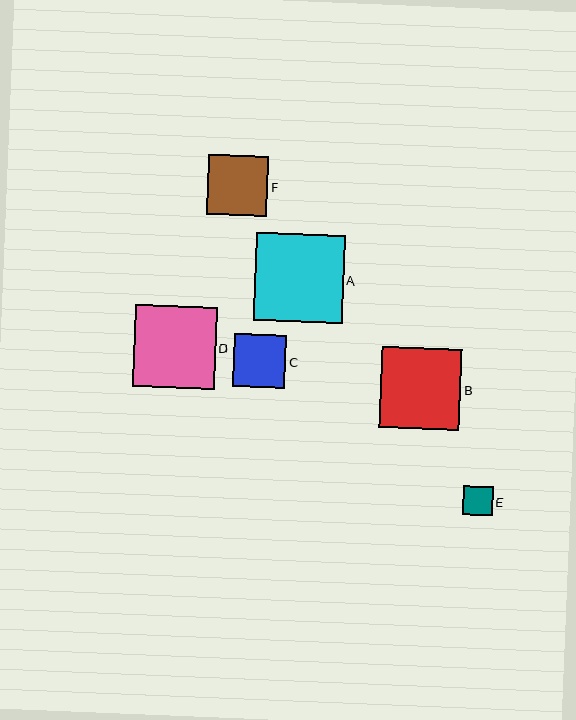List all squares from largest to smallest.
From largest to smallest: A, D, B, F, C, E.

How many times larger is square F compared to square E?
Square F is approximately 2.0 times the size of square E.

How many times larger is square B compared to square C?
Square B is approximately 1.5 times the size of square C.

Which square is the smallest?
Square E is the smallest with a size of approximately 29 pixels.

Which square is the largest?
Square A is the largest with a size of approximately 88 pixels.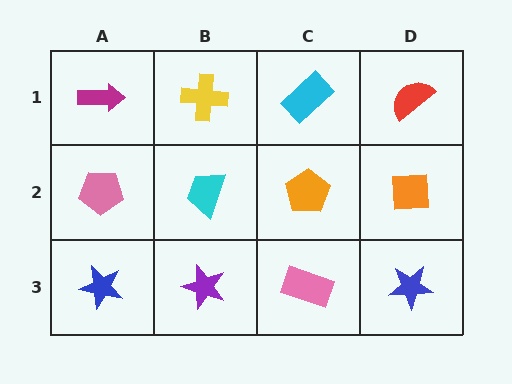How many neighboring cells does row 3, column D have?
2.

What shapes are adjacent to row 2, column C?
A cyan rectangle (row 1, column C), a pink rectangle (row 3, column C), a cyan trapezoid (row 2, column B), an orange square (row 2, column D).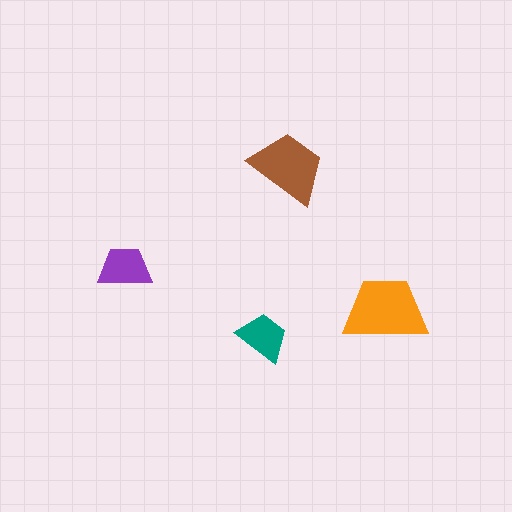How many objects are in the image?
There are 4 objects in the image.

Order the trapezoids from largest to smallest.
the orange one, the brown one, the purple one, the teal one.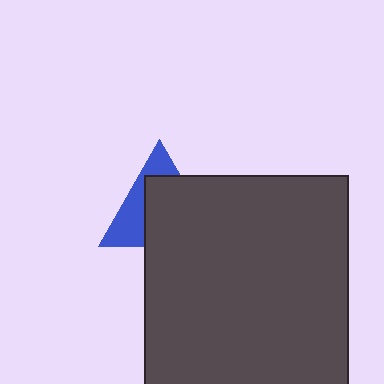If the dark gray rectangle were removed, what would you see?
You would see the complete blue triangle.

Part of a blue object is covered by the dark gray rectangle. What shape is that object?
It is a triangle.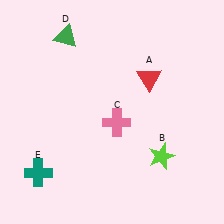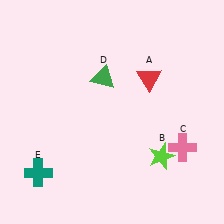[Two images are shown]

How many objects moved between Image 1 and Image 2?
2 objects moved between the two images.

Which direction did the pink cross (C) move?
The pink cross (C) moved right.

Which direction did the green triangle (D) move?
The green triangle (D) moved down.